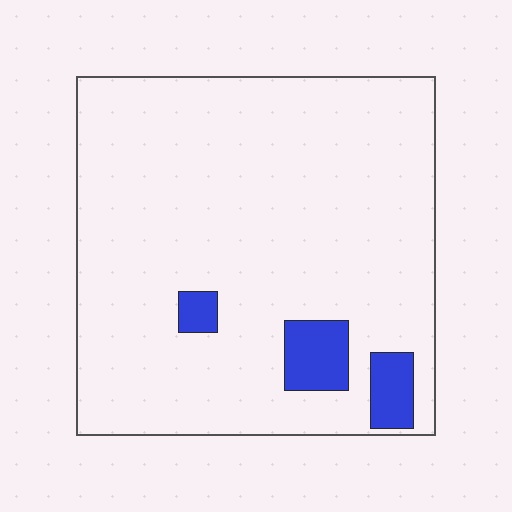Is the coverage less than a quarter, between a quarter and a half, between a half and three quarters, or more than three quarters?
Less than a quarter.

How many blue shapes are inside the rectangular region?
3.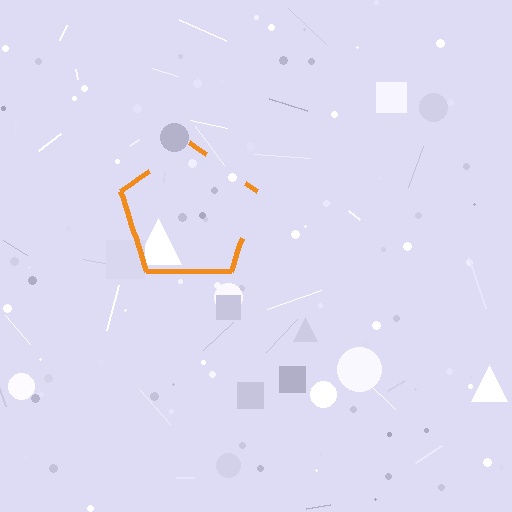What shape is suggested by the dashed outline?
The dashed outline suggests a pentagon.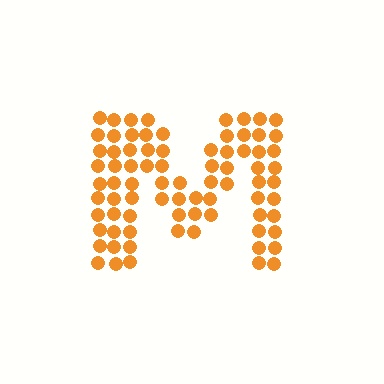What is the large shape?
The large shape is the letter M.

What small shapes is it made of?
It is made of small circles.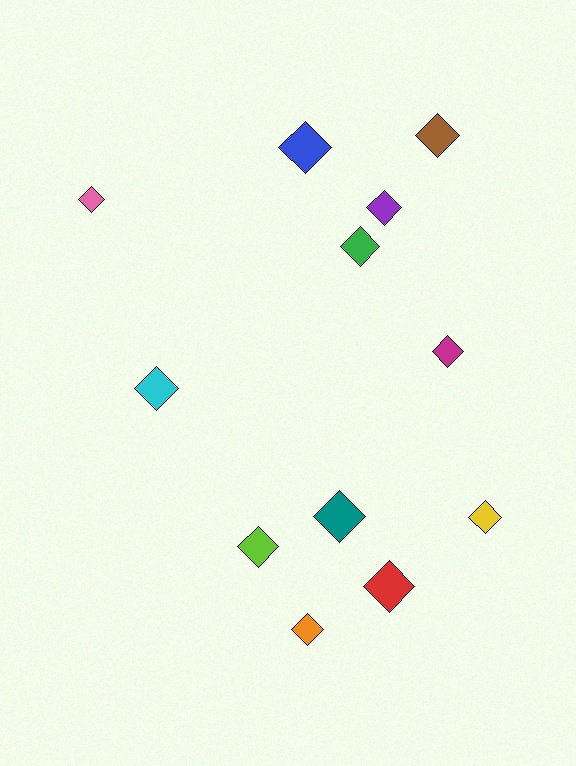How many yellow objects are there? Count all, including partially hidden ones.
There is 1 yellow object.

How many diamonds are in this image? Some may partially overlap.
There are 12 diamonds.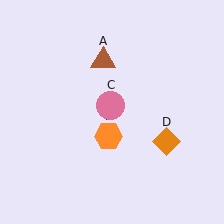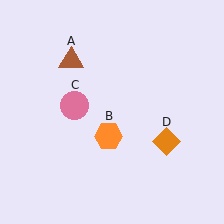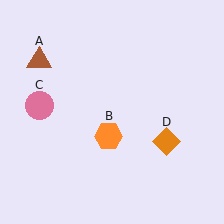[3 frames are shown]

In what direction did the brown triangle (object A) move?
The brown triangle (object A) moved left.